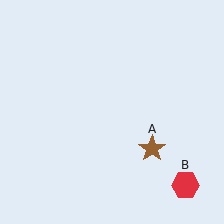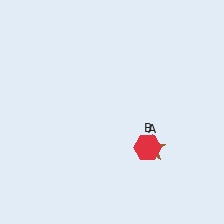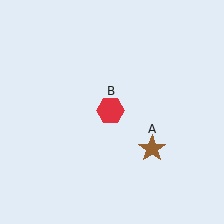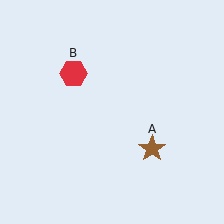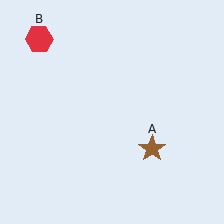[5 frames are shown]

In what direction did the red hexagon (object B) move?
The red hexagon (object B) moved up and to the left.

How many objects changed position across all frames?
1 object changed position: red hexagon (object B).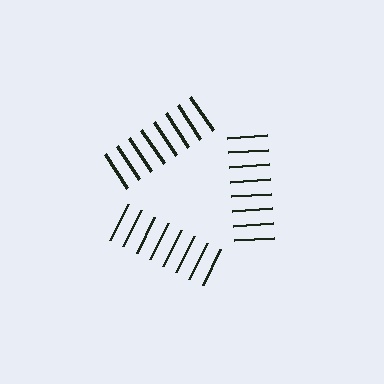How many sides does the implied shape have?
3 sides — the line-ends trace a triangle.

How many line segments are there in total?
24 — 8 along each of the 3 edges.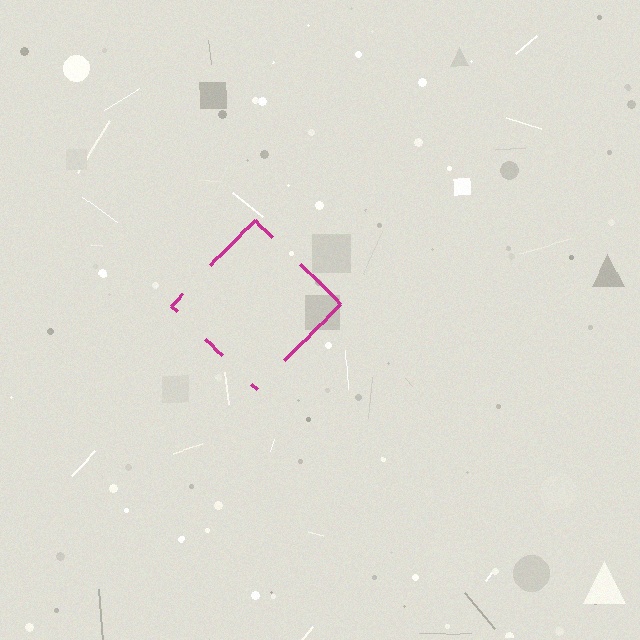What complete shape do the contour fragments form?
The contour fragments form a diamond.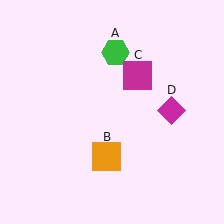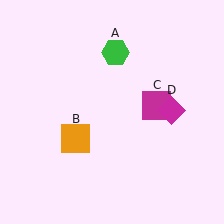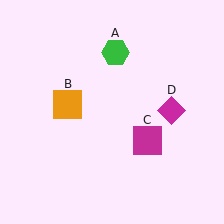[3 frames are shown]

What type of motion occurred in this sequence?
The orange square (object B), magenta square (object C) rotated clockwise around the center of the scene.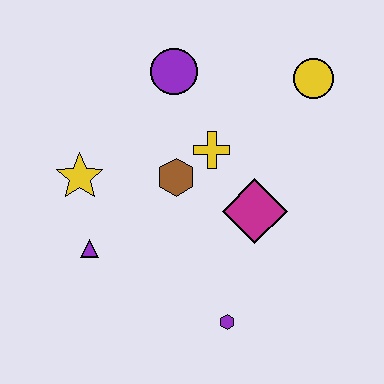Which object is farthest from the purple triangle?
The yellow circle is farthest from the purple triangle.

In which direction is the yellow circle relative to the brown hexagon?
The yellow circle is to the right of the brown hexagon.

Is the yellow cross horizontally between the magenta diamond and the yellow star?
Yes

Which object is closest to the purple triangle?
The yellow star is closest to the purple triangle.